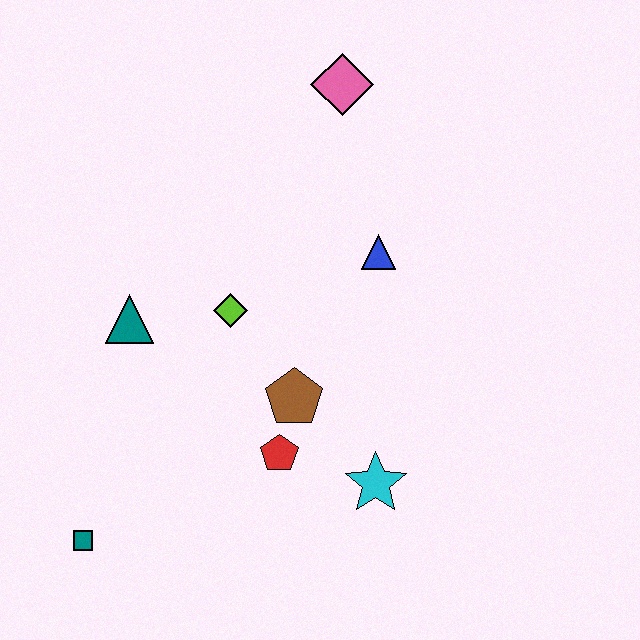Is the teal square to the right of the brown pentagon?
No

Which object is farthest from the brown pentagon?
The pink diamond is farthest from the brown pentagon.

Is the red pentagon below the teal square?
No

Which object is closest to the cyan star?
The red pentagon is closest to the cyan star.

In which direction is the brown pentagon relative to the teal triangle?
The brown pentagon is to the right of the teal triangle.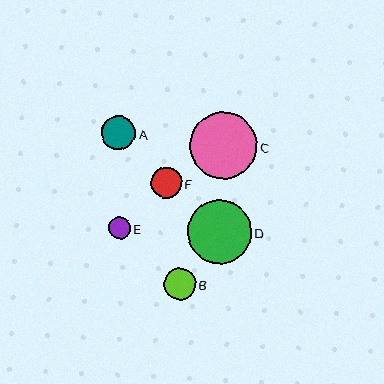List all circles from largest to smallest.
From largest to smallest: C, D, A, B, F, E.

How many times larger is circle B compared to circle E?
Circle B is approximately 1.4 times the size of circle E.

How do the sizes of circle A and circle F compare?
Circle A and circle F are approximately the same size.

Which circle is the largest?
Circle C is the largest with a size of approximately 67 pixels.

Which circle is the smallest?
Circle E is the smallest with a size of approximately 22 pixels.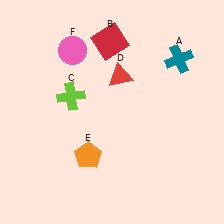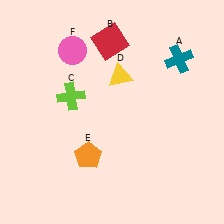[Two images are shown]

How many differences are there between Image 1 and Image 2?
There is 1 difference between the two images.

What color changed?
The triangle (D) changed from red in Image 1 to yellow in Image 2.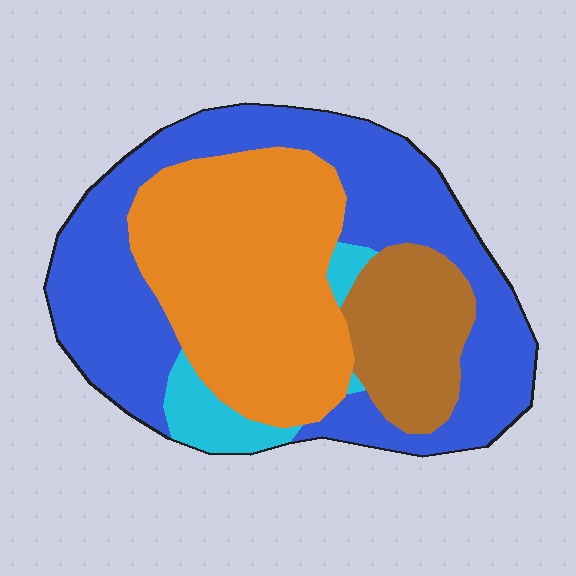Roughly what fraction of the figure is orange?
Orange takes up about one third (1/3) of the figure.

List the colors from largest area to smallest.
From largest to smallest: blue, orange, brown, cyan.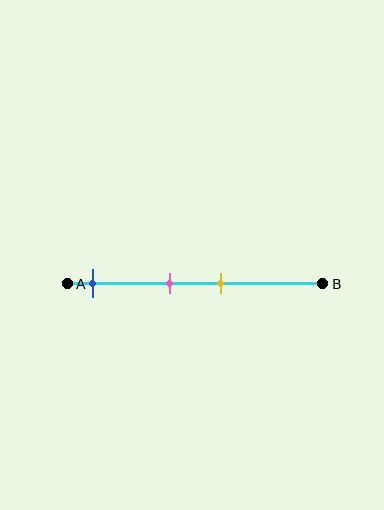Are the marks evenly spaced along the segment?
No, the marks are not evenly spaced.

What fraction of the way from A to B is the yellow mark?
The yellow mark is approximately 60% (0.6) of the way from A to B.